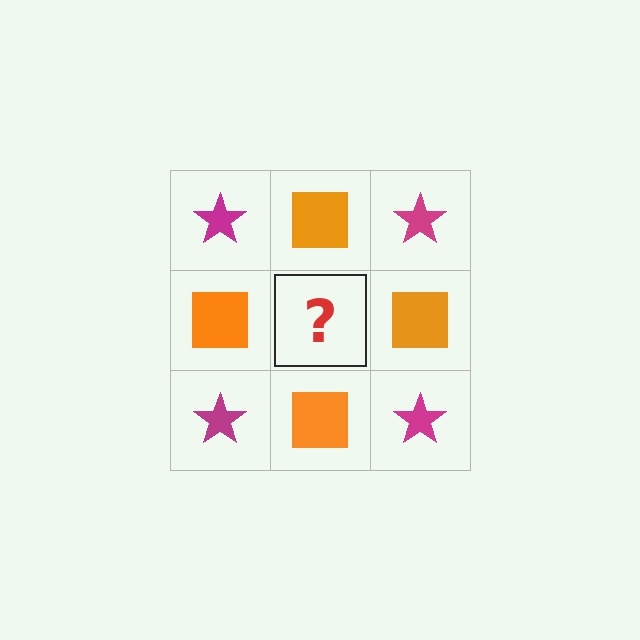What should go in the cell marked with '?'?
The missing cell should contain a magenta star.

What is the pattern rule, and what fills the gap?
The rule is that it alternates magenta star and orange square in a checkerboard pattern. The gap should be filled with a magenta star.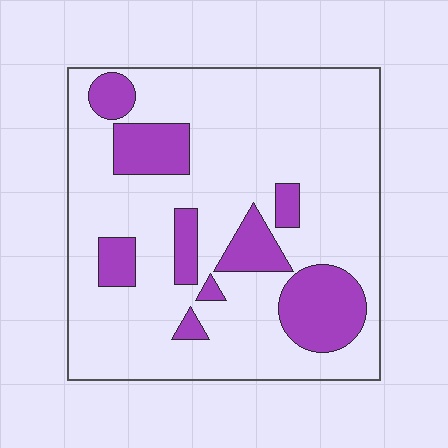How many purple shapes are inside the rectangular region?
9.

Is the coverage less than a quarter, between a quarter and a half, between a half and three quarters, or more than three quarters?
Less than a quarter.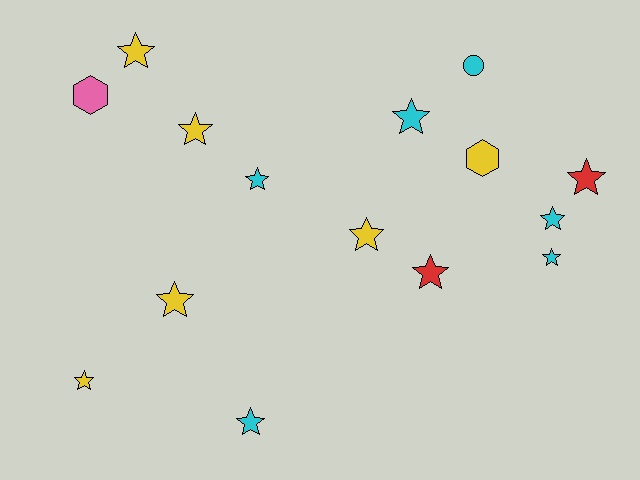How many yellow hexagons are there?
There is 1 yellow hexagon.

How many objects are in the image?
There are 15 objects.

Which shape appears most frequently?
Star, with 12 objects.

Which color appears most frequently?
Cyan, with 6 objects.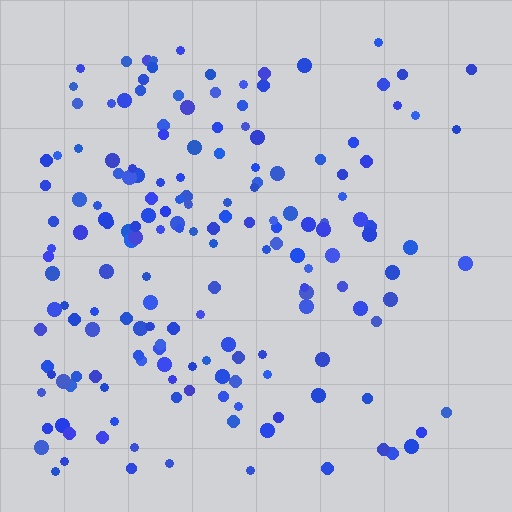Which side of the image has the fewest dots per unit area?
The right.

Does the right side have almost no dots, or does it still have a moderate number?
Still a moderate number, just noticeably fewer than the left.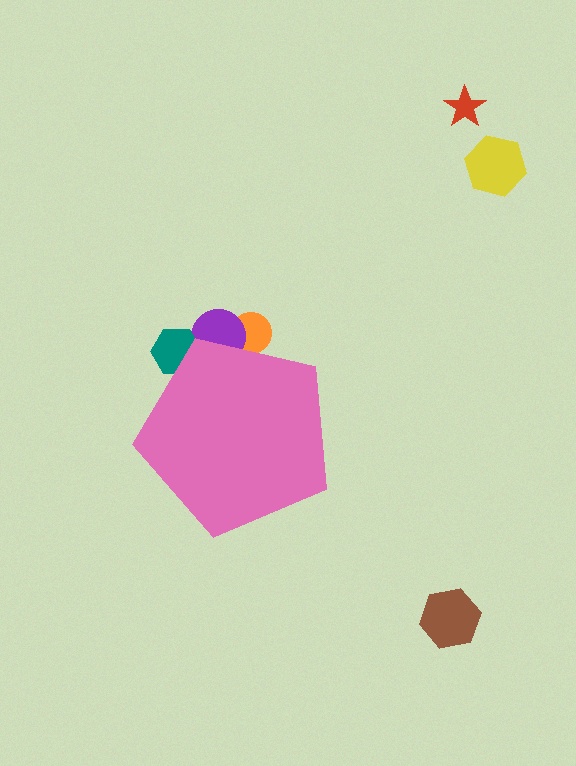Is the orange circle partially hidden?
Yes, the orange circle is partially hidden behind the pink pentagon.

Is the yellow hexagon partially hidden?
No, the yellow hexagon is fully visible.